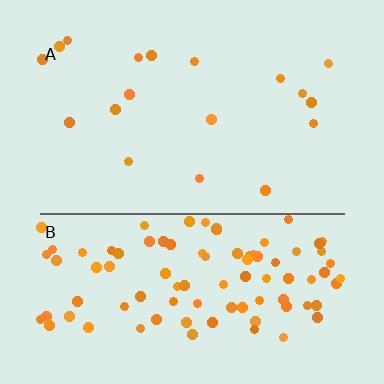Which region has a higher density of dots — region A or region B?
B (the bottom).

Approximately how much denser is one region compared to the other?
Approximately 5.2× — region B over region A.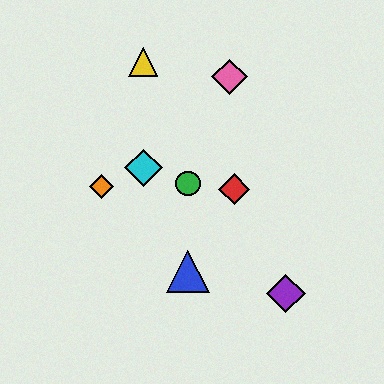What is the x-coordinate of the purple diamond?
The purple diamond is at x≈286.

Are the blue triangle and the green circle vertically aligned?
Yes, both are at x≈188.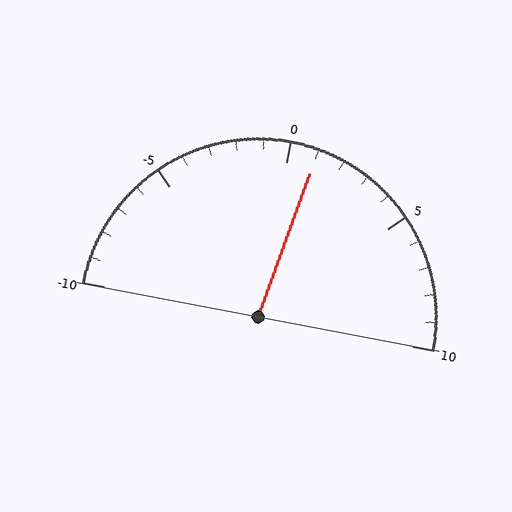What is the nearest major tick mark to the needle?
The nearest major tick mark is 0.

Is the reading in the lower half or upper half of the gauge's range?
The reading is in the upper half of the range (-10 to 10).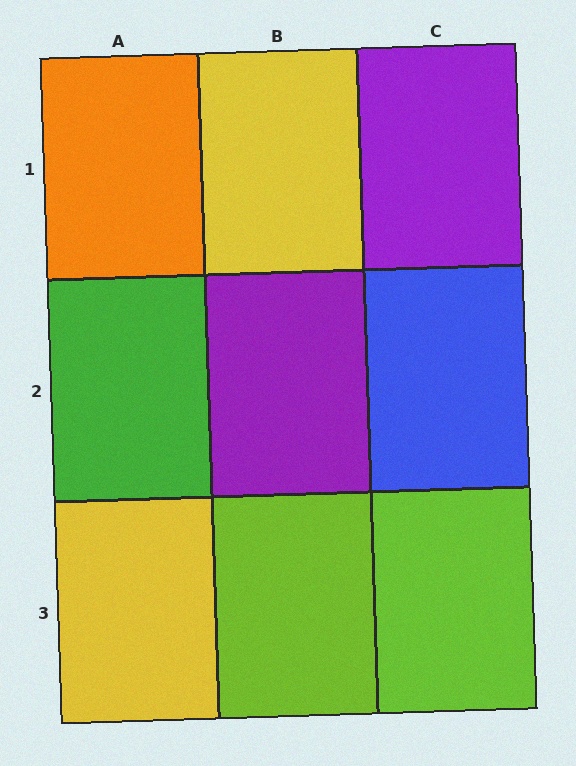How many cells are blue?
1 cell is blue.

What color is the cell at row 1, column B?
Yellow.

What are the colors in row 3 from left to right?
Yellow, lime, lime.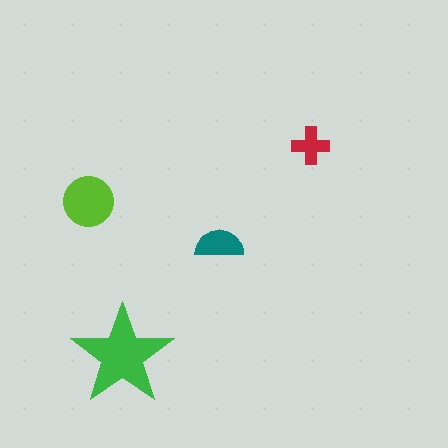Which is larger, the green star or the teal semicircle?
The green star.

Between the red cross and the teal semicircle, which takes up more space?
The teal semicircle.